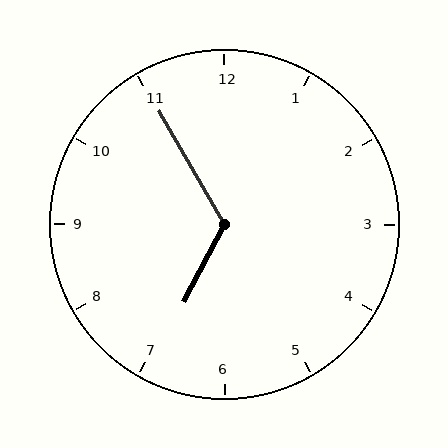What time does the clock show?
6:55.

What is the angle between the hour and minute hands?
Approximately 122 degrees.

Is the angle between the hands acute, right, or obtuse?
It is obtuse.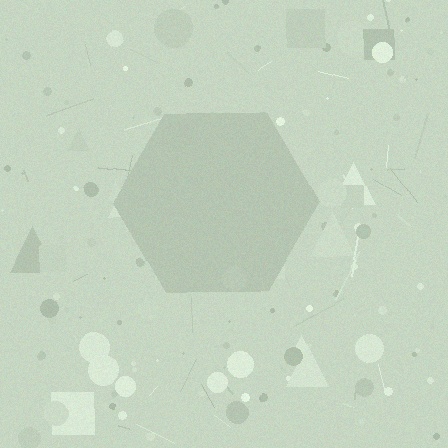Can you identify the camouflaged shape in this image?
The camouflaged shape is a hexagon.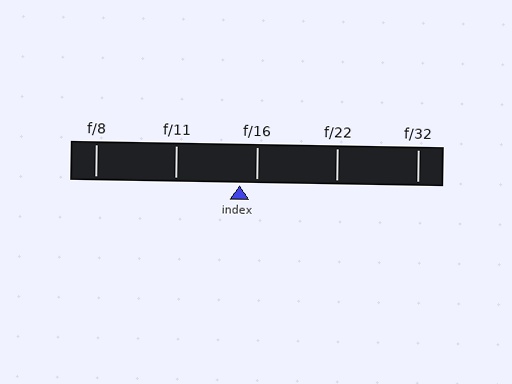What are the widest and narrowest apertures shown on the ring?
The widest aperture shown is f/8 and the narrowest is f/32.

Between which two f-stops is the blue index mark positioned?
The index mark is between f/11 and f/16.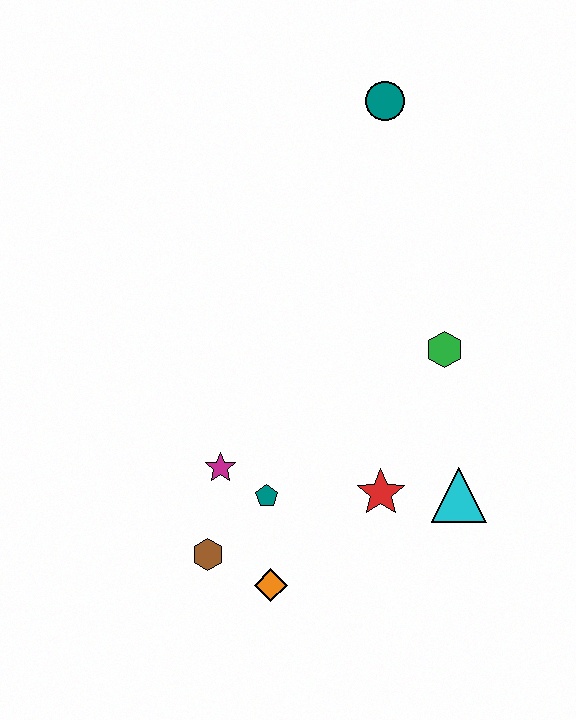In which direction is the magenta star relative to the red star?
The magenta star is to the left of the red star.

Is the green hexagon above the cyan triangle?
Yes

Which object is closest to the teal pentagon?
The magenta star is closest to the teal pentagon.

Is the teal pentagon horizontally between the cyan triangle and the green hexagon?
No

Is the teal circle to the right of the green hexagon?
No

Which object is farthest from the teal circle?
The orange diamond is farthest from the teal circle.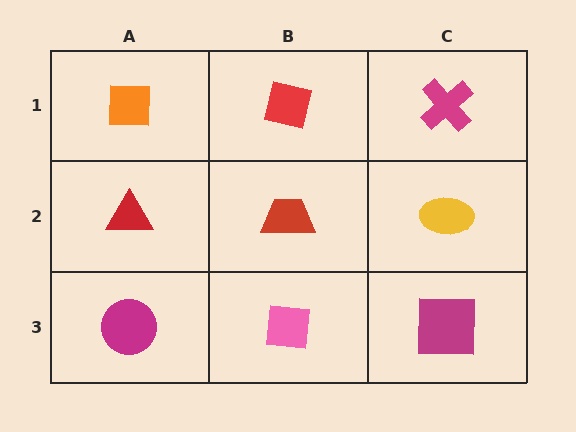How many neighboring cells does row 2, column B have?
4.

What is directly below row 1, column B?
A red trapezoid.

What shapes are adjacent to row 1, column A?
A red triangle (row 2, column A), a red square (row 1, column B).